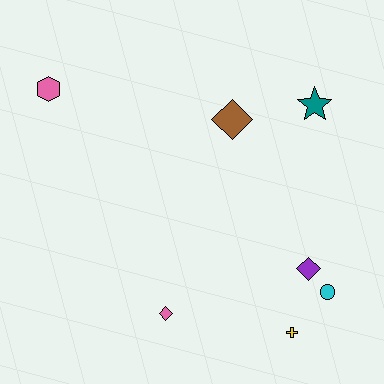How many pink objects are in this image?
There are 2 pink objects.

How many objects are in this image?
There are 7 objects.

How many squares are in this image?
There are no squares.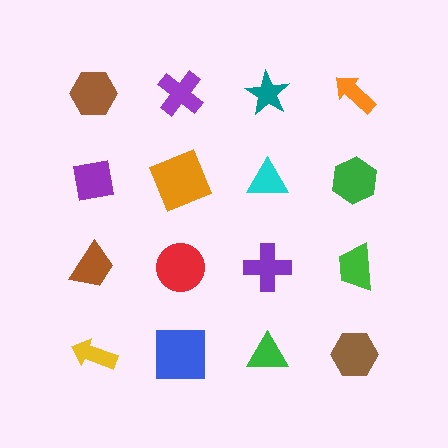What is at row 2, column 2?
An orange square.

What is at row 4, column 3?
A green triangle.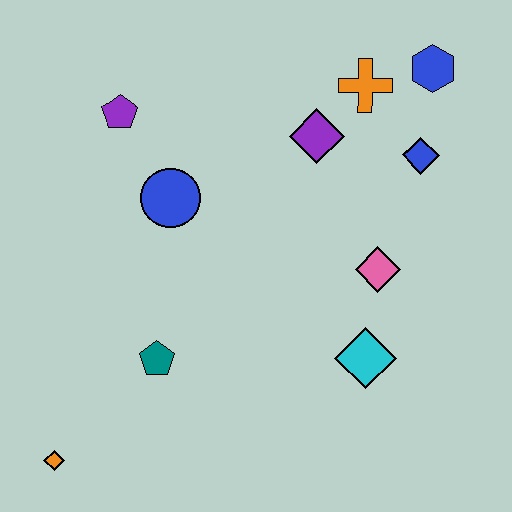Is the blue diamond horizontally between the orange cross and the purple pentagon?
No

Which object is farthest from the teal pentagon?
The blue hexagon is farthest from the teal pentagon.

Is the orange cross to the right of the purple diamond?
Yes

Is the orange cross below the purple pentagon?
No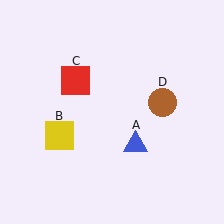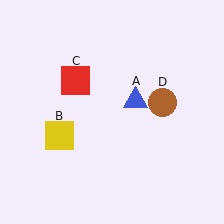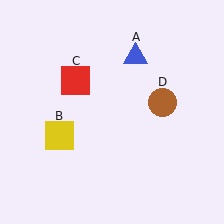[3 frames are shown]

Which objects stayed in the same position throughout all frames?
Yellow square (object B) and red square (object C) and brown circle (object D) remained stationary.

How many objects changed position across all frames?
1 object changed position: blue triangle (object A).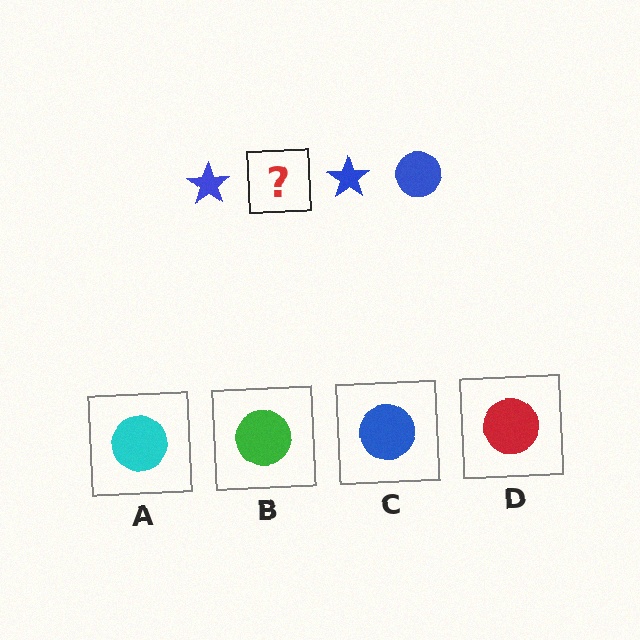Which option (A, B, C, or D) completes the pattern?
C.